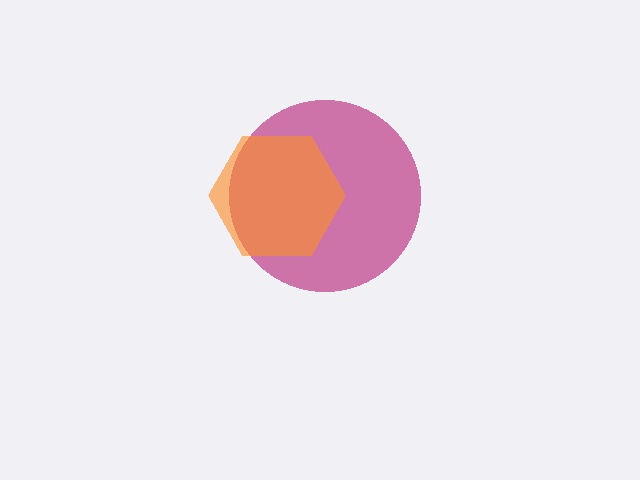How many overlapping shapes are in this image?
There are 2 overlapping shapes in the image.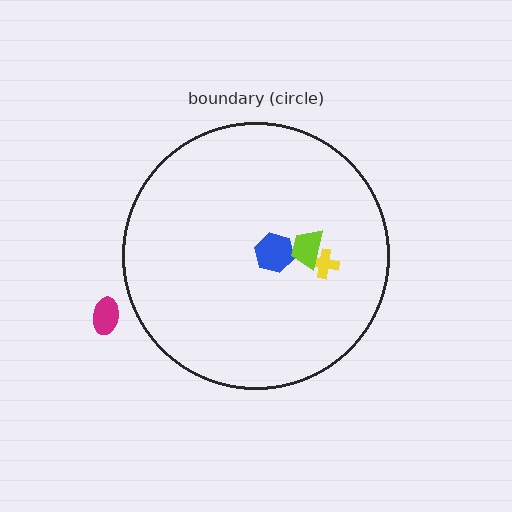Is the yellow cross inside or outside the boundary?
Inside.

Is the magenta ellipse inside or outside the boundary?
Outside.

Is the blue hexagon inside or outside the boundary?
Inside.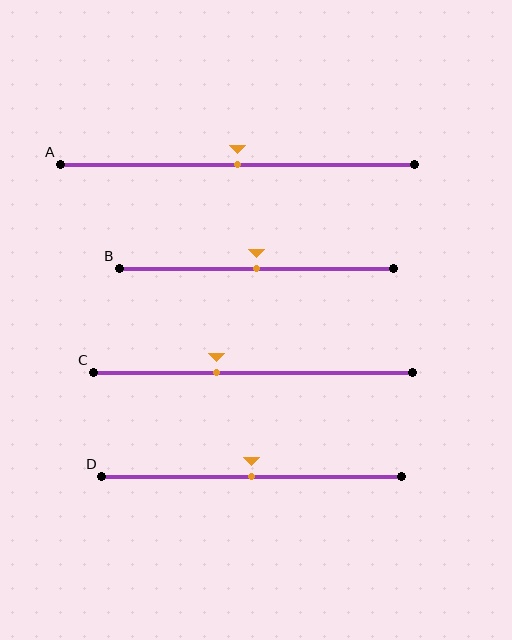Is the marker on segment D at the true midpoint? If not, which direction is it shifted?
Yes, the marker on segment D is at the true midpoint.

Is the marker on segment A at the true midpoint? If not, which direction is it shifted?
Yes, the marker on segment A is at the true midpoint.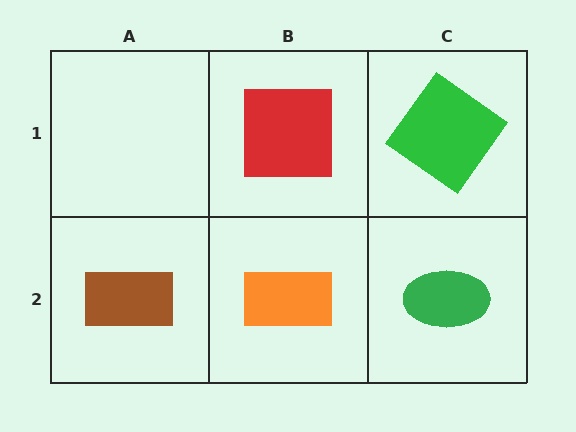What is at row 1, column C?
A green diamond.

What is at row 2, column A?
A brown rectangle.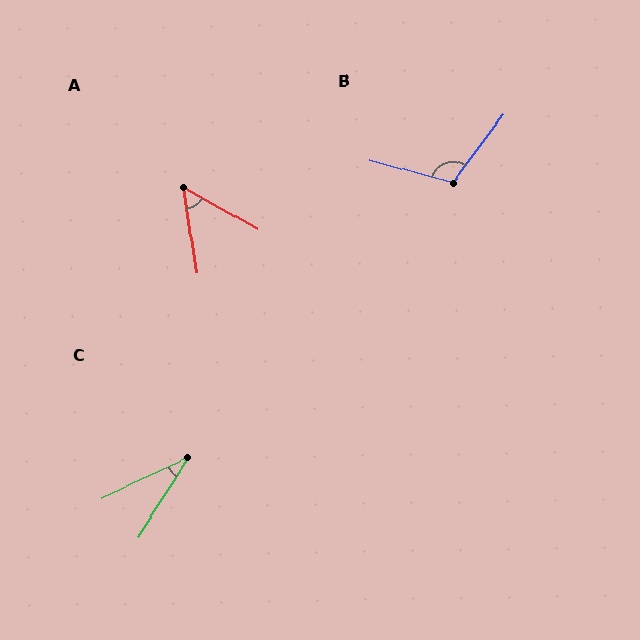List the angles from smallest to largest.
C (32°), A (52°), B (111°).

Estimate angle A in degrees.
Approximately 52 degrees.